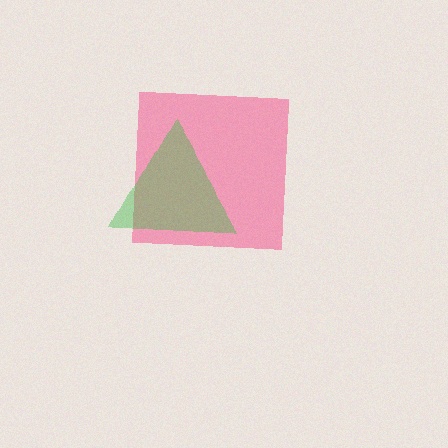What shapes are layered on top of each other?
The layered shapes are: a pink square, a green triangle.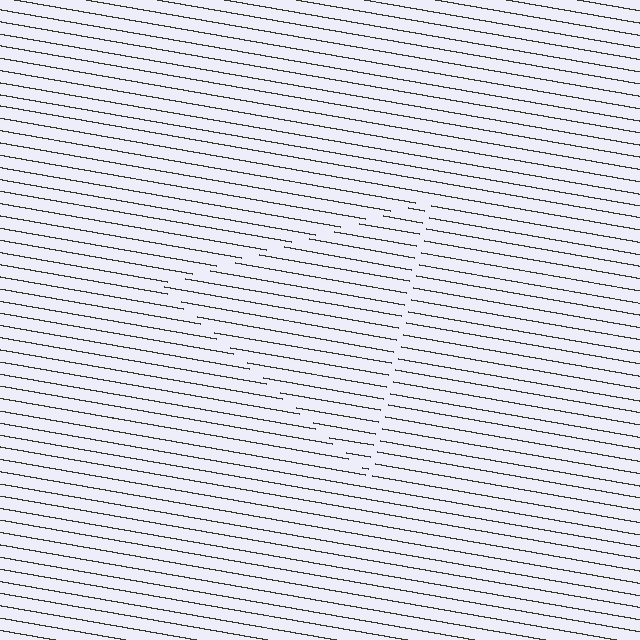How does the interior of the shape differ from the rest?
The interior of the shape contains the same grating, shifted by half a period — the contour is defined by the phase discontinuity where line-ends from the inner and outer gratings abut.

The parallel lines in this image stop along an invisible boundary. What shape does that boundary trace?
An illusory triangle. The interior of the shape contains the same grating, shifted by half a period — the contour is defined by the phase discontinuity where line-ends from the inner and outer gratings abut.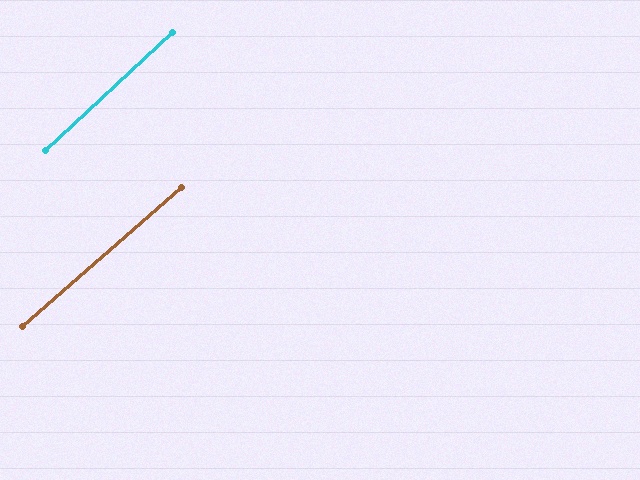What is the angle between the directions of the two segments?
Approximately 2 degrees.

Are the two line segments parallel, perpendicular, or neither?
Parallel — their directions differ by only 1.9°.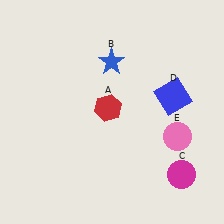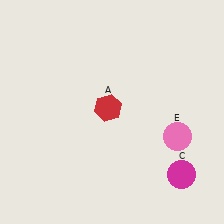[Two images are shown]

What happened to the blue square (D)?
The blue square (D) was removed in Image 2. It was in the top-right area of Image 1.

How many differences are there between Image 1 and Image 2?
There are 2 differences between the two images.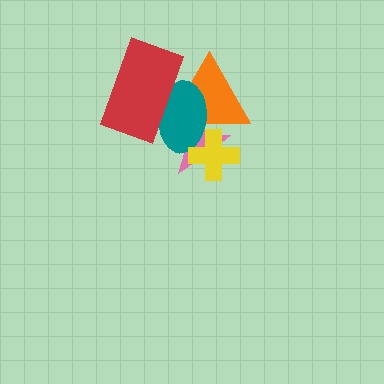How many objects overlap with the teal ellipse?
4 objects overlap with the teal ellipse.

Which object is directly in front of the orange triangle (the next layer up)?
The teal ellipse is directly in front of the orange triangle.